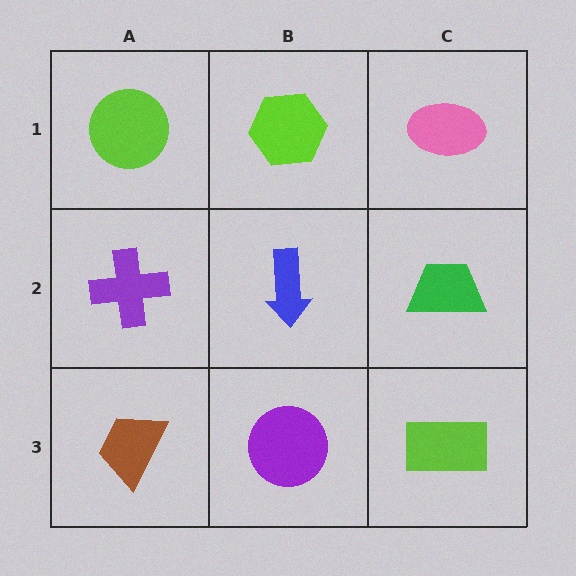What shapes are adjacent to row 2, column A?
A lime circle (row 1, column A), a brown trapezoid (row 3, column A), a blue arrow (row 2, column B).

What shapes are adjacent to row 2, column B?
A lime hexagon (row 1, column B), a purple circle (row 3, column B), a purple cross (row 2, column A), a green trapezoid (row 2, column C).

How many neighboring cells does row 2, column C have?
3.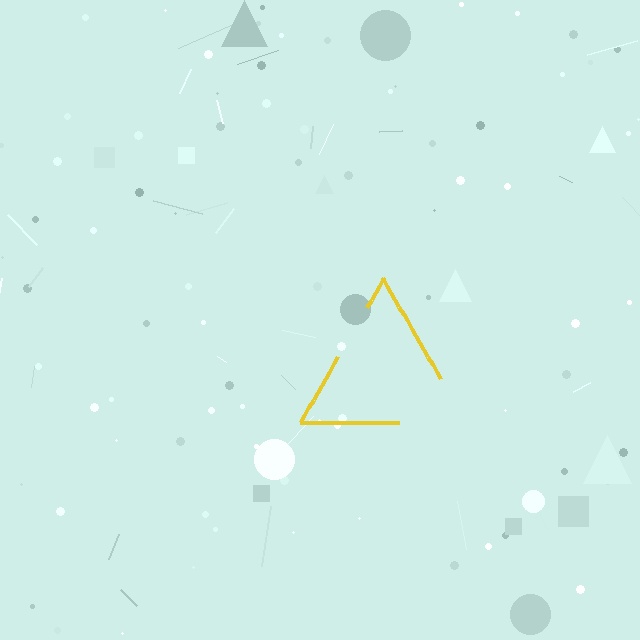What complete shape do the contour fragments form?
The contour fragments form a triangle.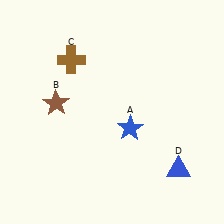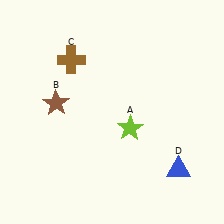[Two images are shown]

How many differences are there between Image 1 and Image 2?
There is 1 difference between the two images.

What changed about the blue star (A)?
In Image 1, A is blue. In Image 2, it changed to lime.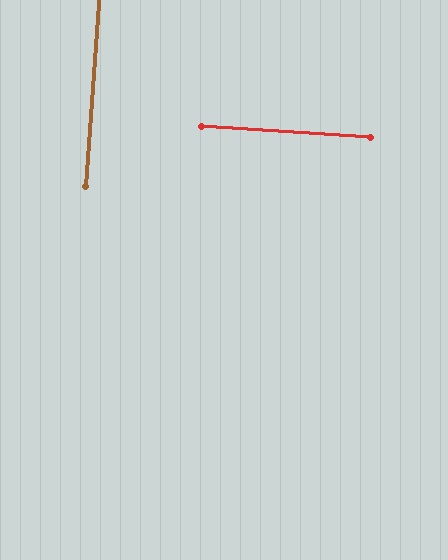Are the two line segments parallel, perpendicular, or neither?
Perpendicular — they meet at approximately 90°.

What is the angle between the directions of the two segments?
Approximately 90 degrees.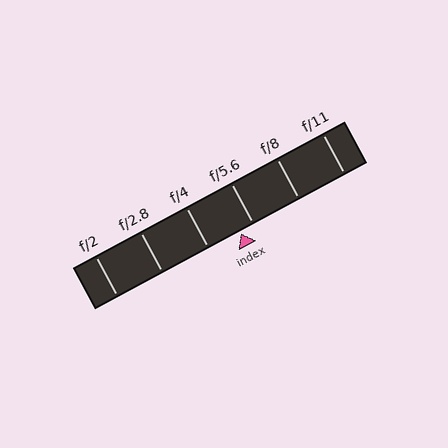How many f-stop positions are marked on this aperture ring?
There are 6 f-stop positions marked.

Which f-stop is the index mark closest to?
The index mark is closest to f/5.6.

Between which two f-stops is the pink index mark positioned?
The index mark is between f/4 and f/5.6.